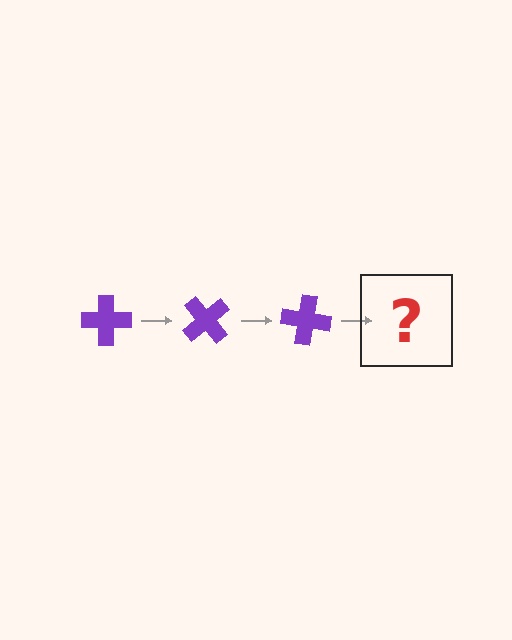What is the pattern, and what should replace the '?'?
The pattern is that the cross rotates 50 degrees each step. The '?' should be a purple cross rotated 150 degrees.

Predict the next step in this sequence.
The next step is a purple cross rotated 150 degrees.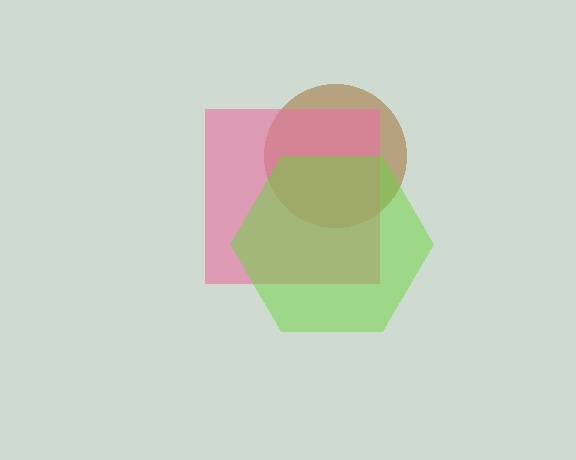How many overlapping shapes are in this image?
There are 3 overlapping shapes in the image.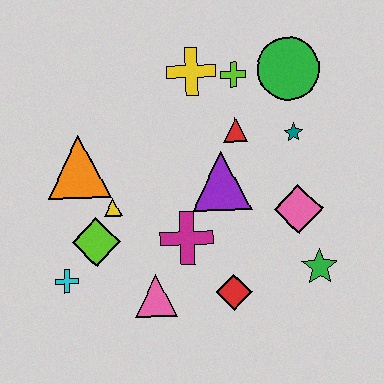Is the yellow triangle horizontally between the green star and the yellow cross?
No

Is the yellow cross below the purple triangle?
No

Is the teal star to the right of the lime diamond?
Yes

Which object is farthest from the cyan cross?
The green circle is farthest from the cyan cross.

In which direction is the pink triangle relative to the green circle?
The pink triangle is below the green circle.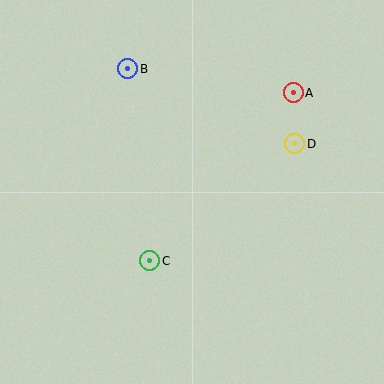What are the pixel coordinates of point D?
Point D is at (295, 144).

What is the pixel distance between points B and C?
The distance between B and C is 193 pixels.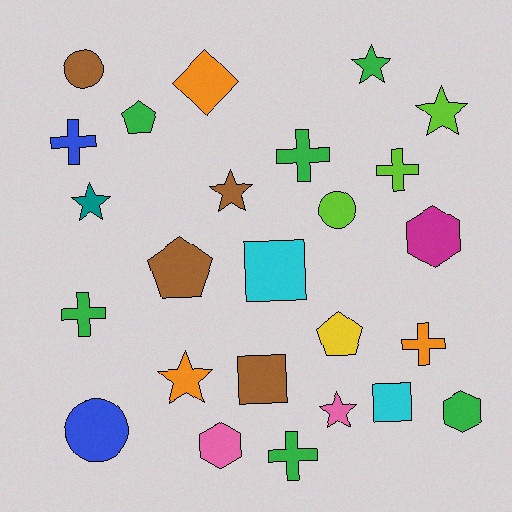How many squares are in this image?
There are 3 squares.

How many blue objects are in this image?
There are 2 blue objects.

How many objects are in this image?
There are 25 objects.